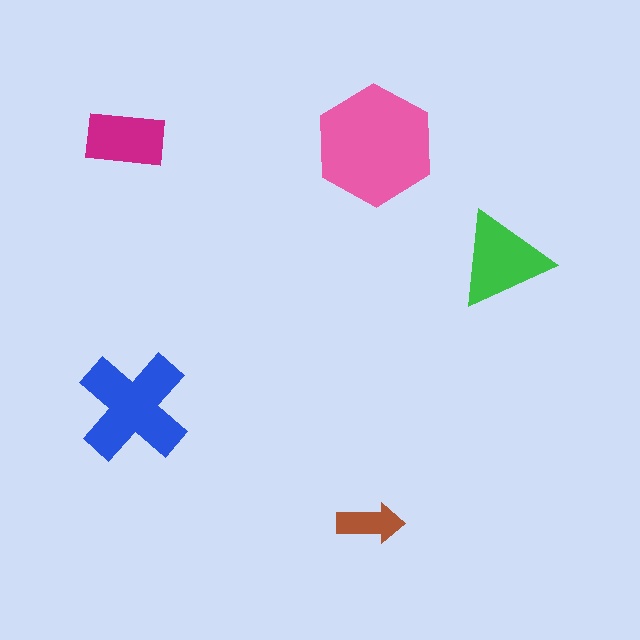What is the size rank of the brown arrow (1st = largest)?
5th.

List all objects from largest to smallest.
The pink hexagon, the blue cross, the green triangle, the magenta rectangle, the brown arrow.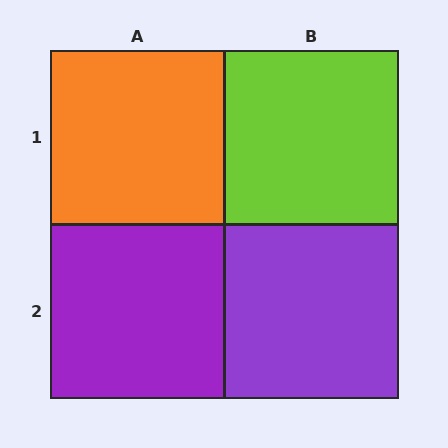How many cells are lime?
1 cell is lime.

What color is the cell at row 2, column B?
Purple.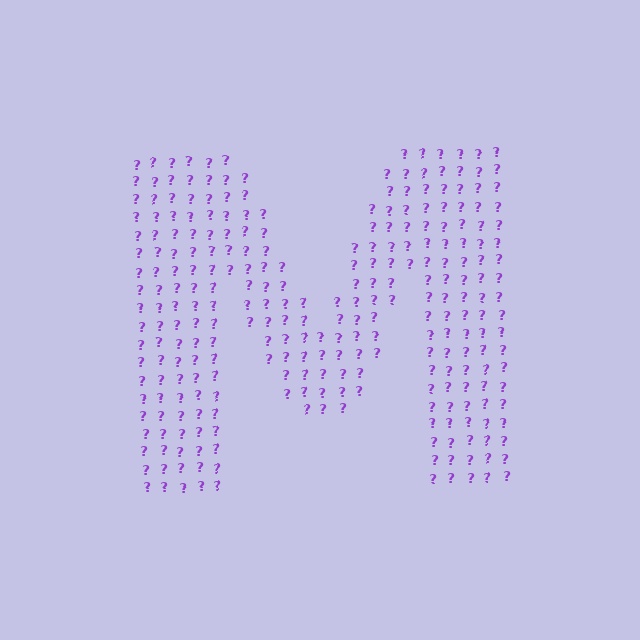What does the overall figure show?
The overall figure shows the letter M.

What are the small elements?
The small elements are question marks.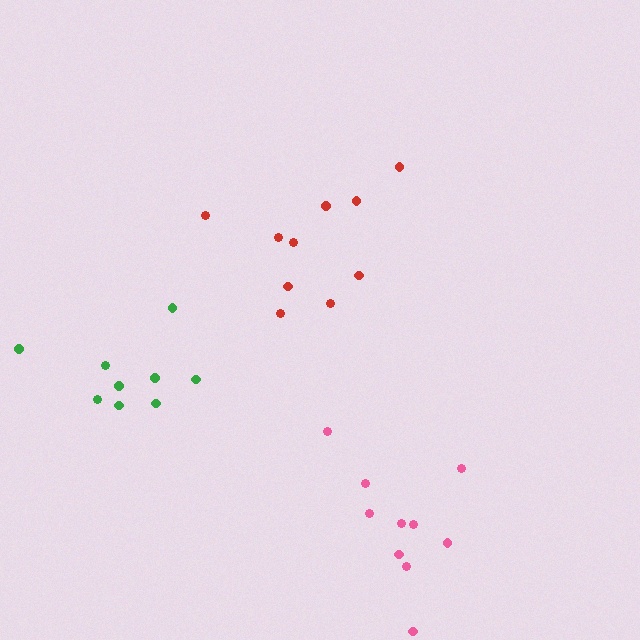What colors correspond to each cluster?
The clusters are colored: green, pink, red.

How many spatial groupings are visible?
There are 3 spatial groupings.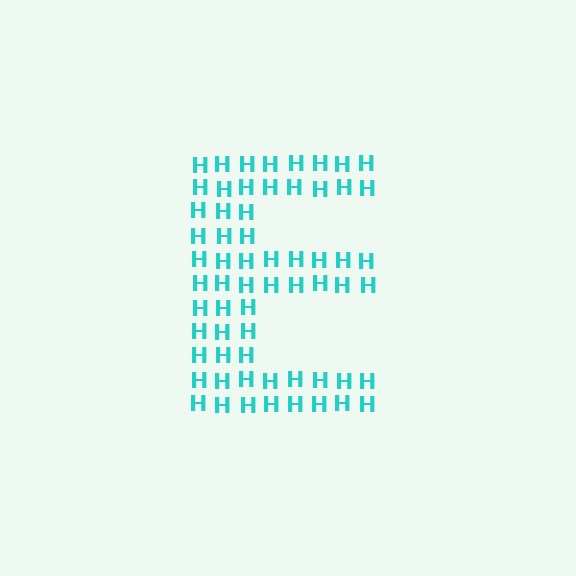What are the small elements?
The small elements are letter H's.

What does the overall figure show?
The overall figure shows the letter E.